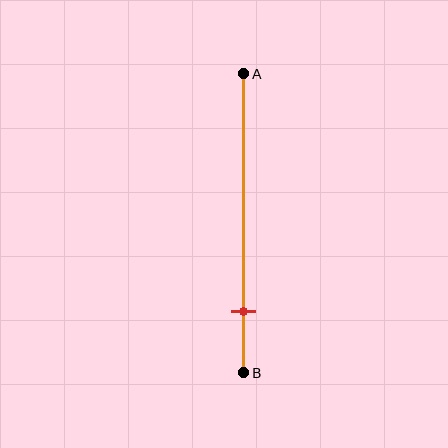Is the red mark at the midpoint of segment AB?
No, the mark is at about 80% from A, not at the 50% midpoint.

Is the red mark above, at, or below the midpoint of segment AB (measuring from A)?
The red mark is below the midpoint of segment AB.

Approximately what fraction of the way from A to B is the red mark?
The red mark is approximately 80% of the way from A to B.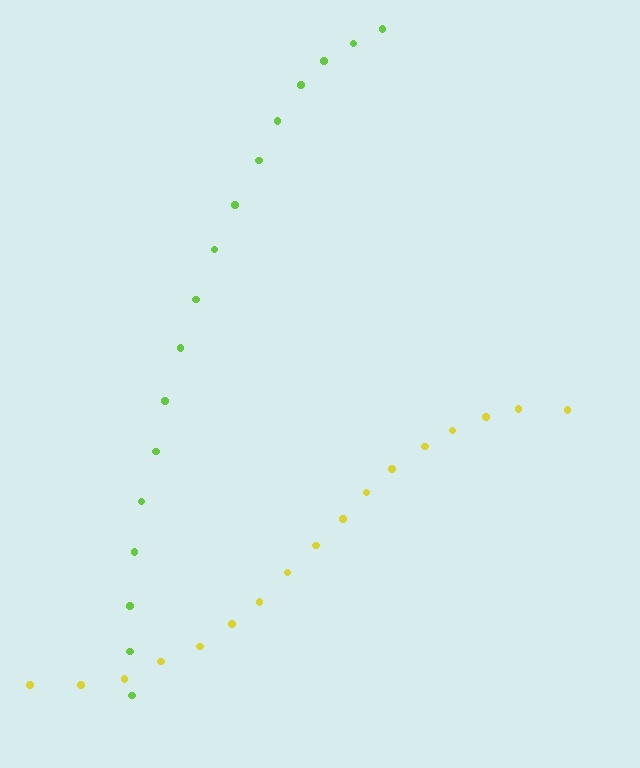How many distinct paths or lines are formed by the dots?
There are 2 distinct paths.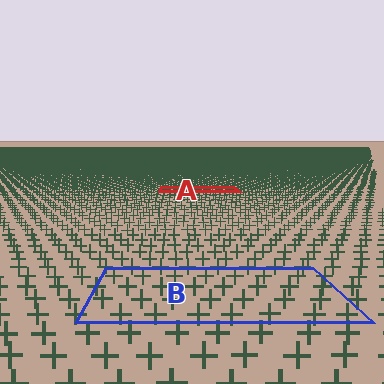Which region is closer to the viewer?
Region B is closer. The texture elements there are larger and more spread out.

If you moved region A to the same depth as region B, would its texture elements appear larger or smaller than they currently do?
They would appear larger. At a closer depth, the same texture elements are projected at a bigger on-screen size.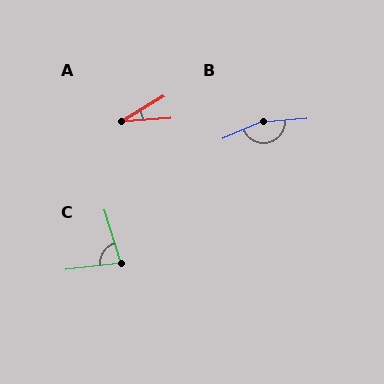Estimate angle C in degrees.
Approximately 80 degrees.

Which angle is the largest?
B, at approximately 162 degrees.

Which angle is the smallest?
A, at approximately 27 degrees.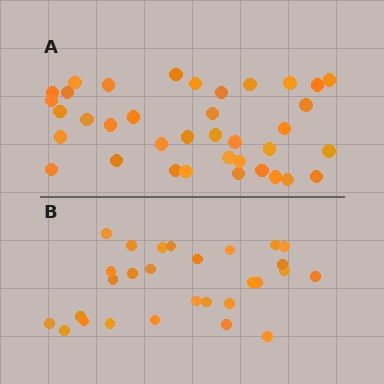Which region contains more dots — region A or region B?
Region A (the top region) has more dots.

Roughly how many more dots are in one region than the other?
Region A has roughly 8 or so more dots than region B.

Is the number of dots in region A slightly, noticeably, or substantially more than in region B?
Region A has noticeably more, but not dramatically so. The ratio is roughly 1.3 to 1.